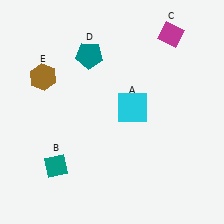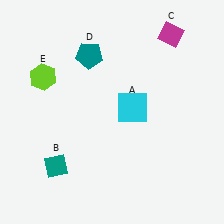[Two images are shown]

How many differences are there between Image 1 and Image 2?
There is 1 difference between the two images.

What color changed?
The hexagon (E) changed from brown in Image 1 to lime in Image 2.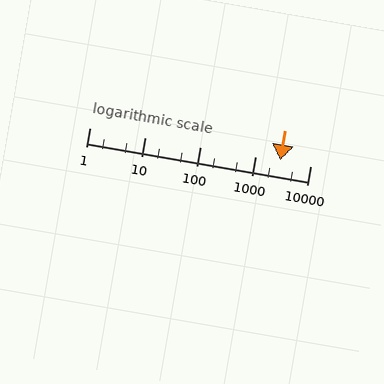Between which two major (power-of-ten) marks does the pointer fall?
The pointer is between 1000 and 10000.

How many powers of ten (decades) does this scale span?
The scale spans 4 decades, from 1 to 10000.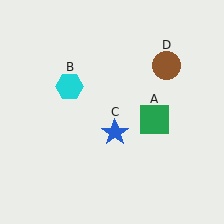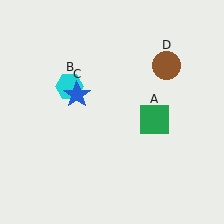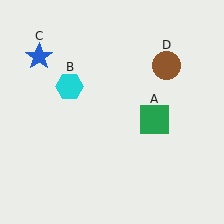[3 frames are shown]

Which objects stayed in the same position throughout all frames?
Green square (object A) and cyan hexagon (object B) and brown circle (object D) remained stationary.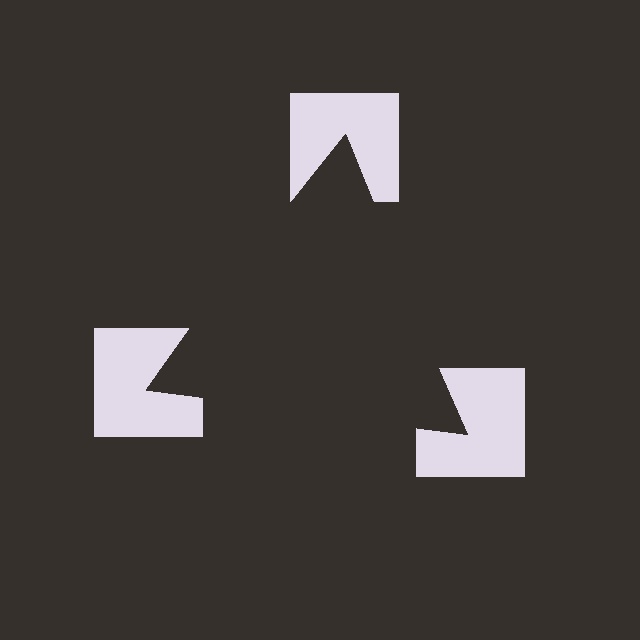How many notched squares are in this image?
There are 3 — one at each vertex of the illusory triangle.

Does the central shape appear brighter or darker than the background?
It typically appears slightly darker than the background, even though no actual brightness change is drawn.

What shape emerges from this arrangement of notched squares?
An illusory triangle — its edges are inferred from the aligned wedge cuts in the notched squares, not physically drawn.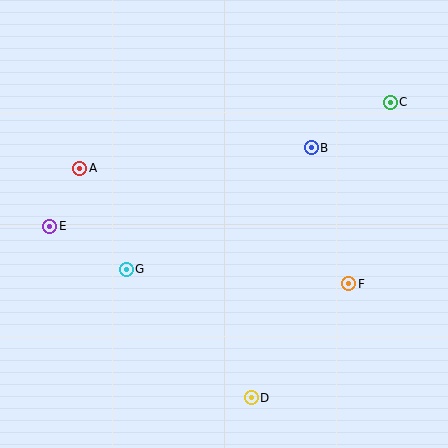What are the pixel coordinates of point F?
Point F is at (349, 284).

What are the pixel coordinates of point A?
Point A is at (80, 168).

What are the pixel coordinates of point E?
Point E is at (50, 226).